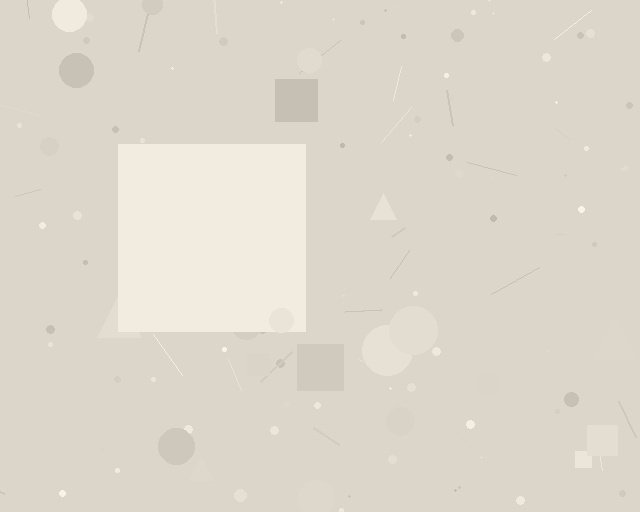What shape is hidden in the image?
A square is hidden in the image.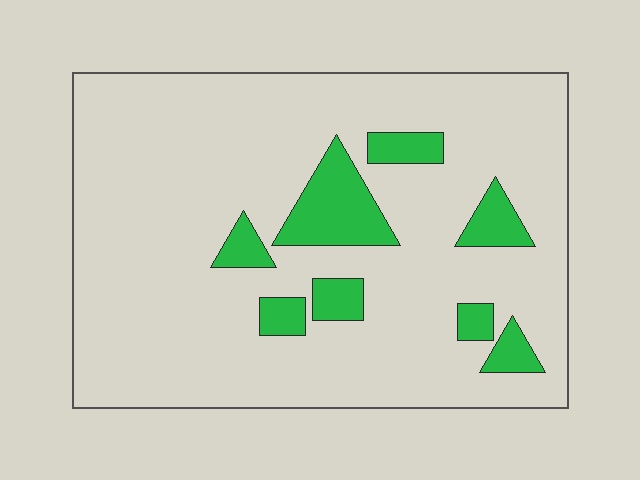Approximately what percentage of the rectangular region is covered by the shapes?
Approximately 15%.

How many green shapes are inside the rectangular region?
8.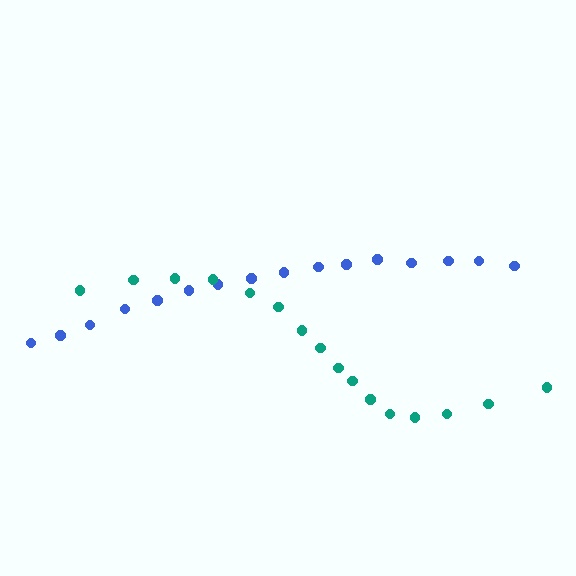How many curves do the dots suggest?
There are 2 distinct paths.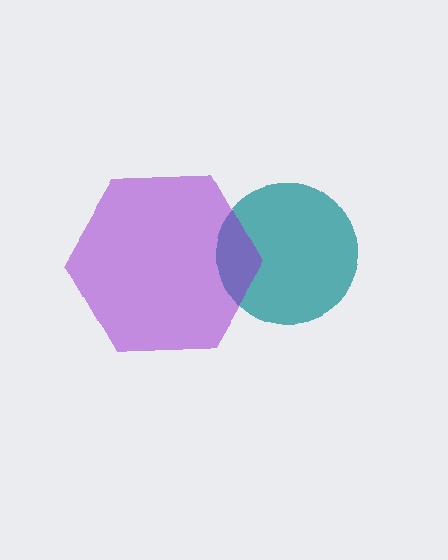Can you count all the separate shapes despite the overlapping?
Yes, there are 2 separate shapes.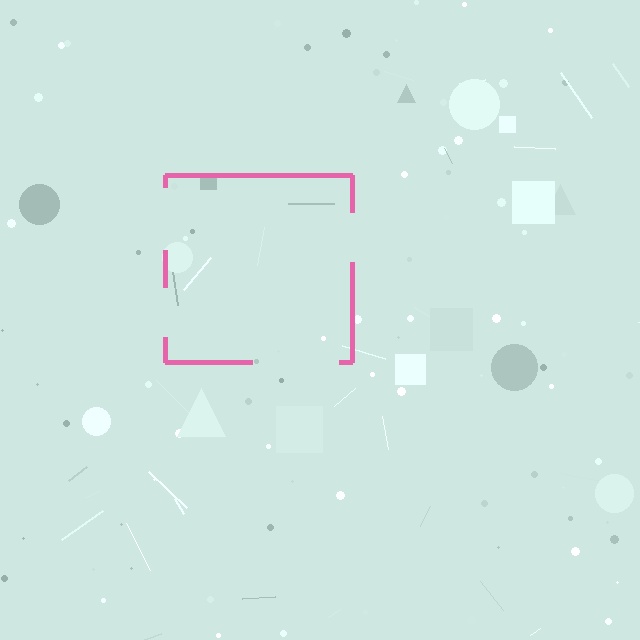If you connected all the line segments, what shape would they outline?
They would outline a square.